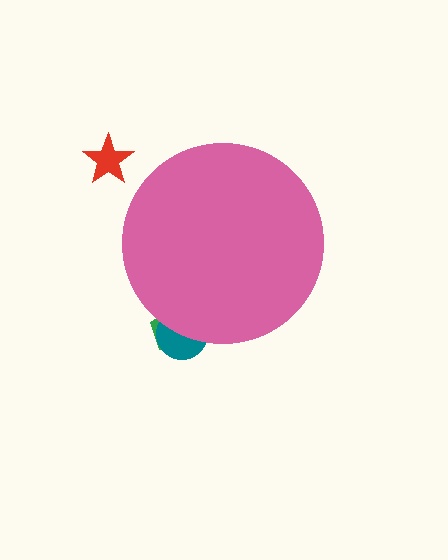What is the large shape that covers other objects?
A pink circle.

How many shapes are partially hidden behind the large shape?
2 shapes are partially hidden.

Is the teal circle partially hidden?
Yes, the teal circle is partially hidden behind the pink circle.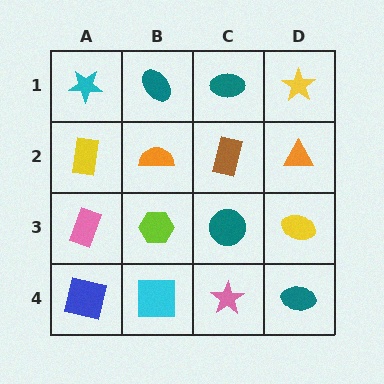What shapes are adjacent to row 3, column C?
A brown rectangle (row 2, column C), a pink star (row 4, column C), a lime hexagon (row 3, column B), a yellow ellipse (row 3, column D).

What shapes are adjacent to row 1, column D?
An orange triangle (row 2, column D), a teal ellipse (row 1, column C).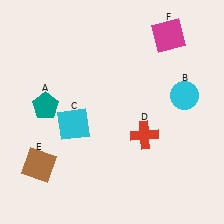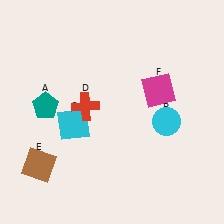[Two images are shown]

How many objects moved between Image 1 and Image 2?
3 objects moved between the two images.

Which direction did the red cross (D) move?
The red cross (D) moved left.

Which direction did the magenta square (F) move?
The magenta square (F) moved down.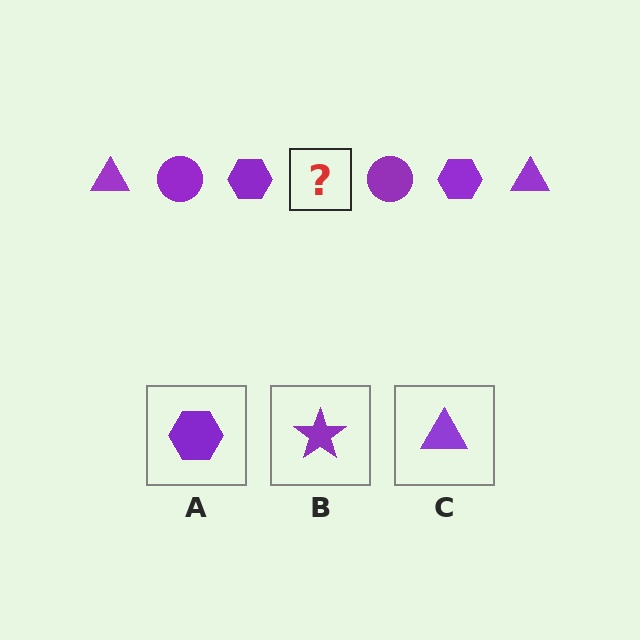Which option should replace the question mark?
Option C.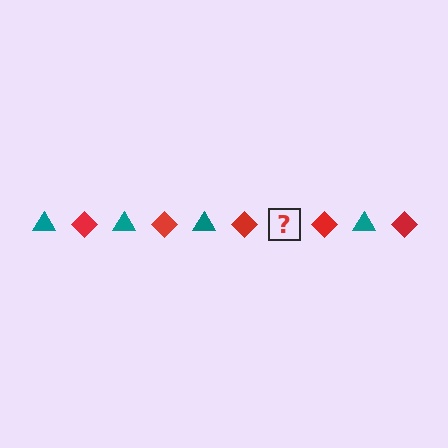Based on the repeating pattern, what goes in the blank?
The blank should be a teal triangle.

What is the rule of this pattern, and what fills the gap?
The rule is that the pattern alternates between teal triangle and red diamond. The gap should be filled with a teal triangle.